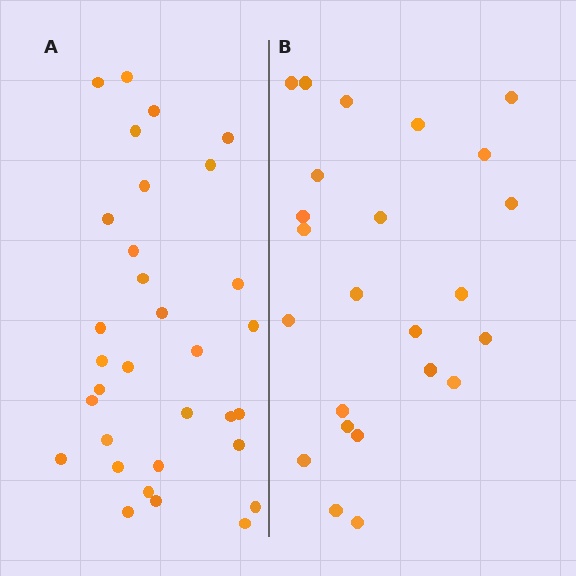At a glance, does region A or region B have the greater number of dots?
Region A (the left region) has more dots.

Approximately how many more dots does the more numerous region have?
Region A has roughly 8 or so more dots than region B.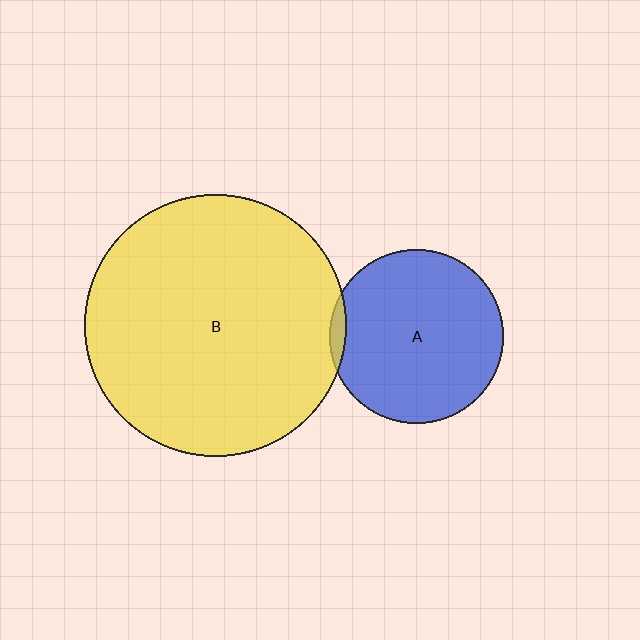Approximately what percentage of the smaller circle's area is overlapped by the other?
Approximately 5%.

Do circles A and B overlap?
Yes.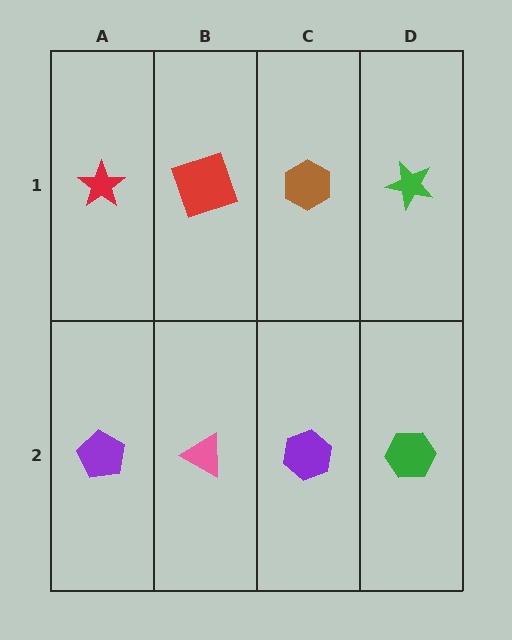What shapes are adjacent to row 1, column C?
A purple hexagon (row 2, column C), a red square (row 1, column B), a green star (row 1, column D).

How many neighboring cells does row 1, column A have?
2.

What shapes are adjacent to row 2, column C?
A brown hexagon (row 1, column C), a pink triangle (row 2, column B), a green hexagon (row 2, column D).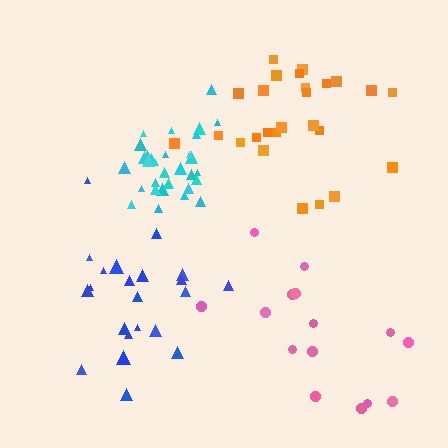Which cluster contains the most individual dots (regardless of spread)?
Cyan (32).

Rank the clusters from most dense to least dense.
cyan, orange, blue, pink.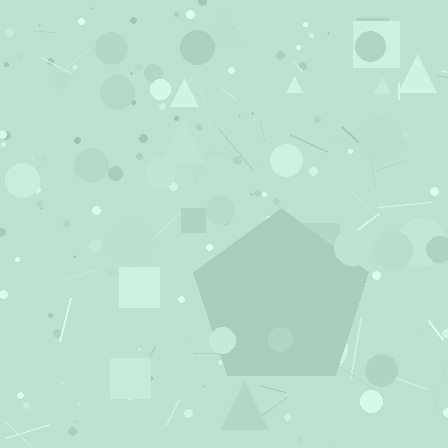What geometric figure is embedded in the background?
A pentagon is embedded in the background.